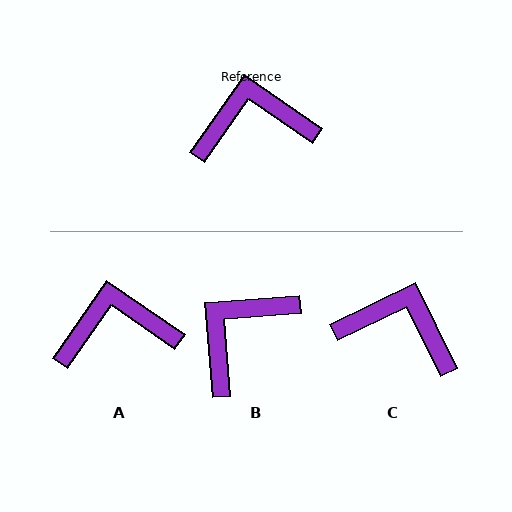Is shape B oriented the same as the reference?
No, it is off by about 39 degrees.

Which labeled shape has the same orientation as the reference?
A.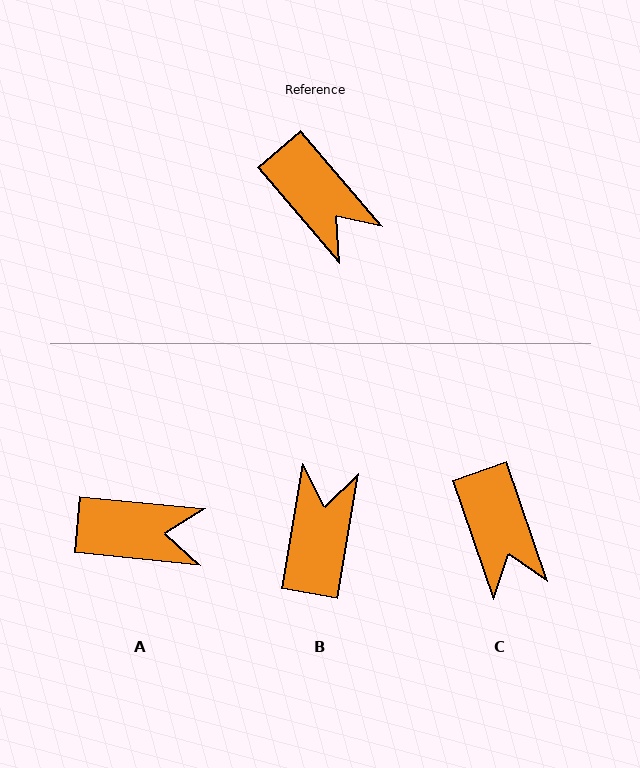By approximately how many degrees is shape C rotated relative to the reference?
Approximately 22 degrees clockwise.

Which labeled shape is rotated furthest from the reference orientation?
B, about 130 degrees away.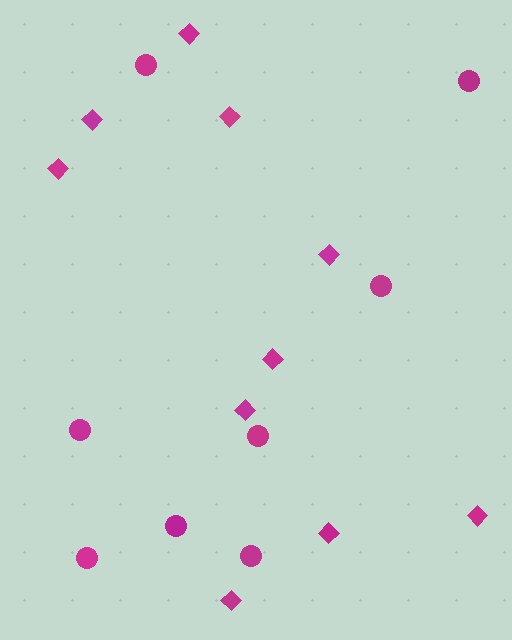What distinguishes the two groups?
There are 2 groups: one group of circles (8) and one group of diamonds (10).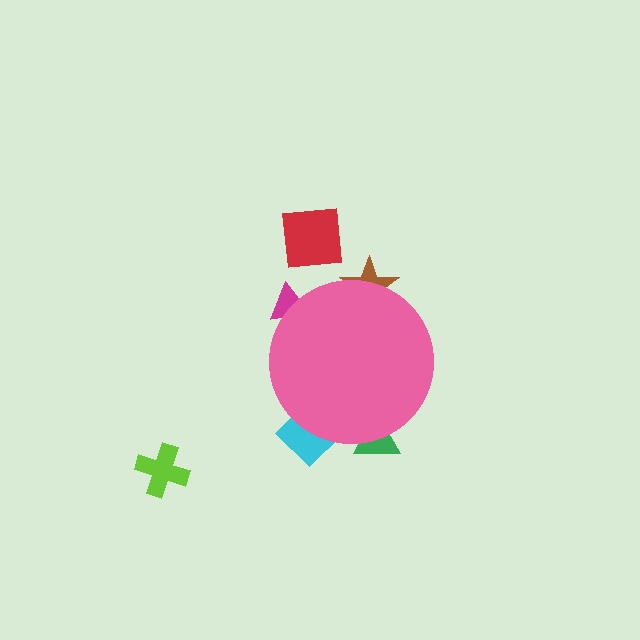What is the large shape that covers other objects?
A pink circle.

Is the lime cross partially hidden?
No, the lime cross is fully visible.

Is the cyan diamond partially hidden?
Yes, the cyan diamond is partially hidden behind the pink circle.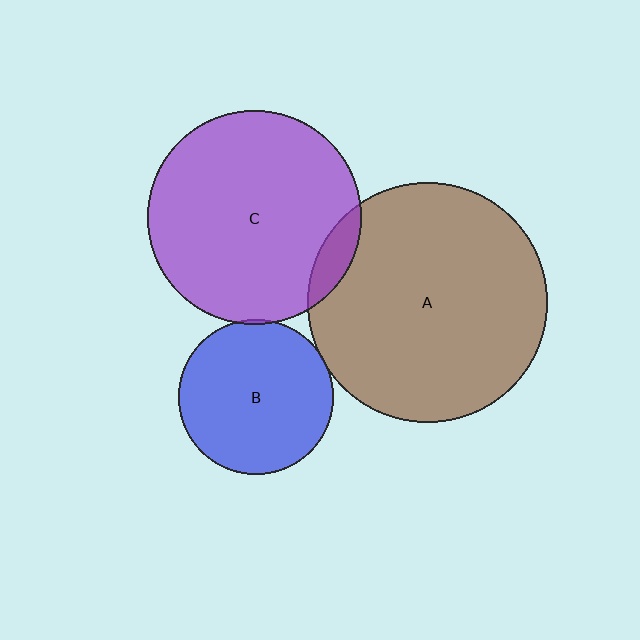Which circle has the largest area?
Circle A (brown).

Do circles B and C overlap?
Yes.